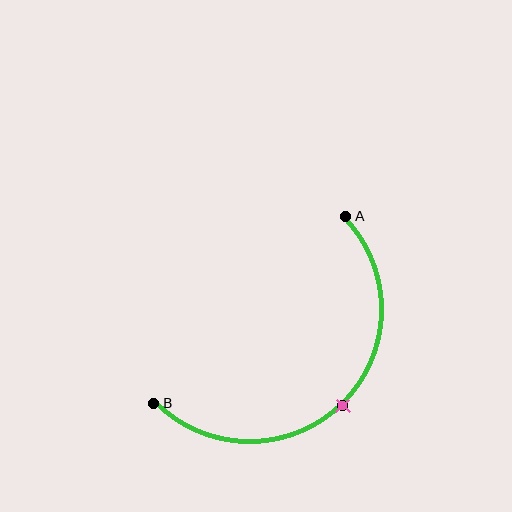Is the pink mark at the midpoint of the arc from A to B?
Yes. The pink mark lies on the arc at equal arc-length from both A and B — it is the arc midpoint.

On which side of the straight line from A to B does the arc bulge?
The arc bulges below and to the right of the straight line connecting A and B.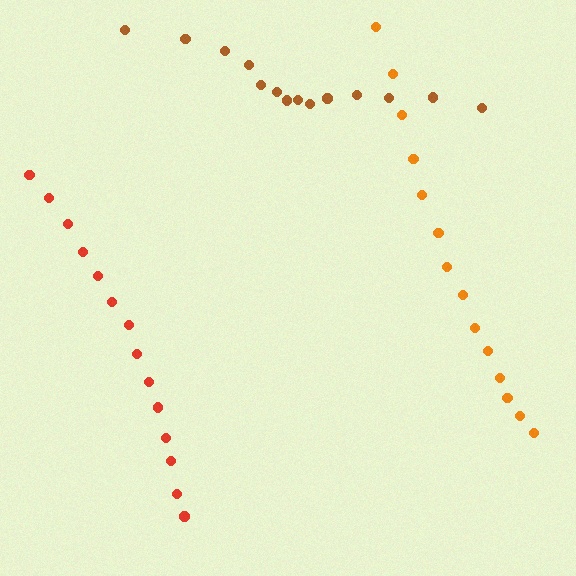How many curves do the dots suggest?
There are 3 distinct paths.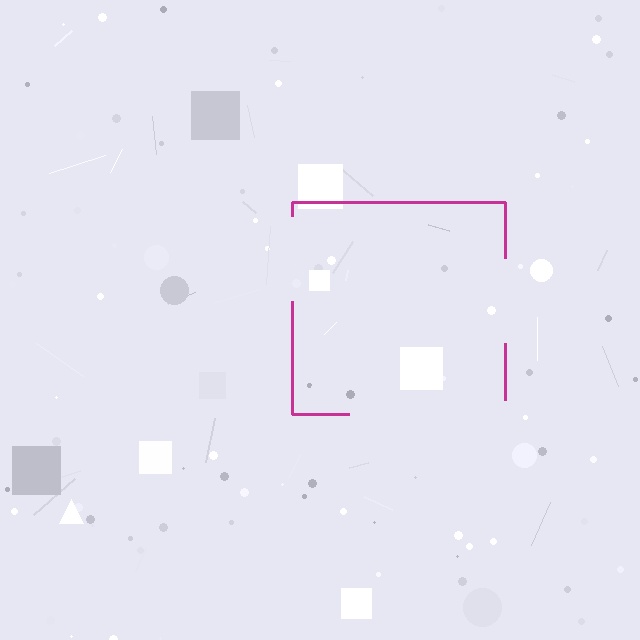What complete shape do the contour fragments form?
The contour fragments form a square.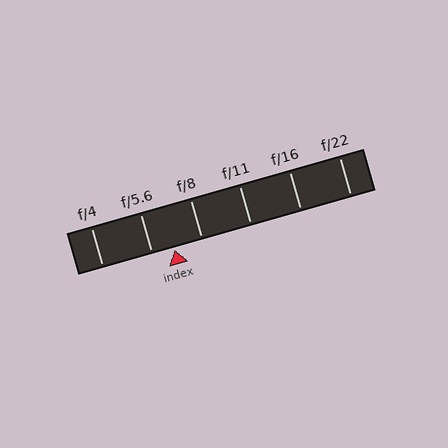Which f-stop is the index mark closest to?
The index mark is closest to f/5.6.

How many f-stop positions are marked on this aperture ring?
There are 6 f-stop positions marked.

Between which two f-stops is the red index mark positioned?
The index mark is between f/5.6 and f/8.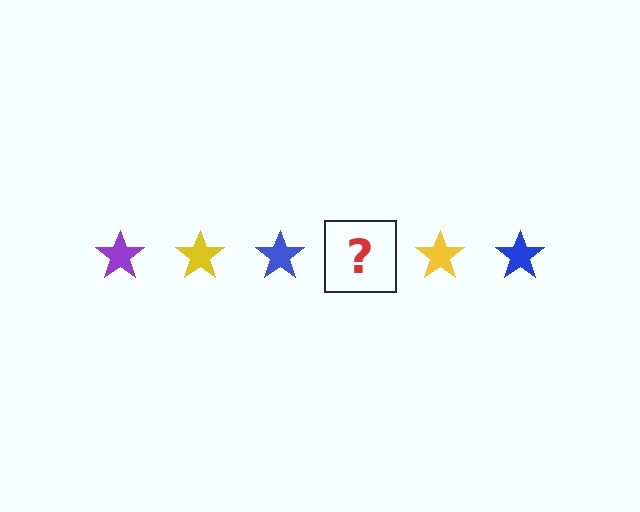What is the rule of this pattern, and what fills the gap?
The rule is that the pattern cycles through purple, yellow, blue stars. The gap should be filled with a purple star.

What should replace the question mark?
The question mark should be replaced with a purple star.